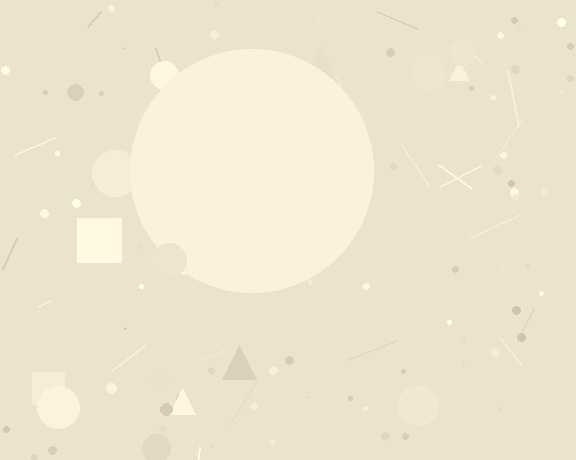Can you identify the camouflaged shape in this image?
The camouflaged shape is a circle.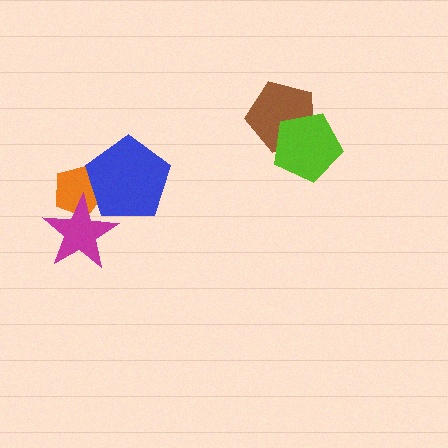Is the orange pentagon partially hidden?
Yes, it is partially covered by another shape.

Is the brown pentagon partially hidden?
Yes, it is partially covered by another shape.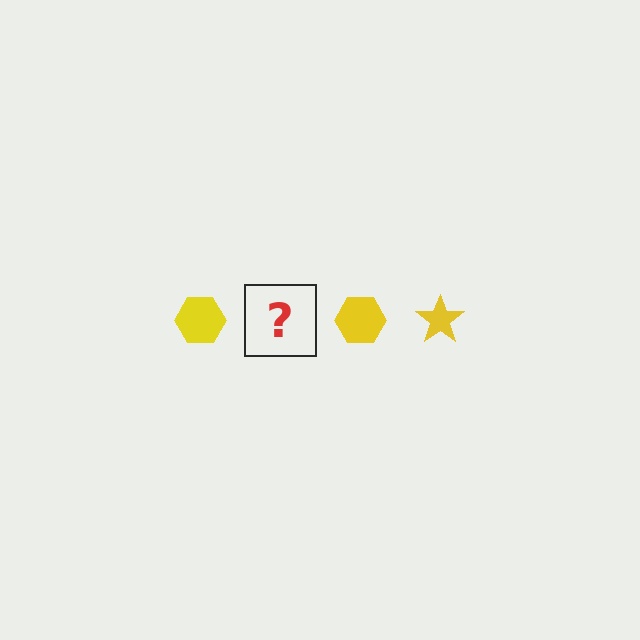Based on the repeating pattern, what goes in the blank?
The blank should be a yellow star.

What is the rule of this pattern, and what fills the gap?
The rule is that the pattern cycles through hexagon, star shapes in yellow. The gap should be filled with a yellow star.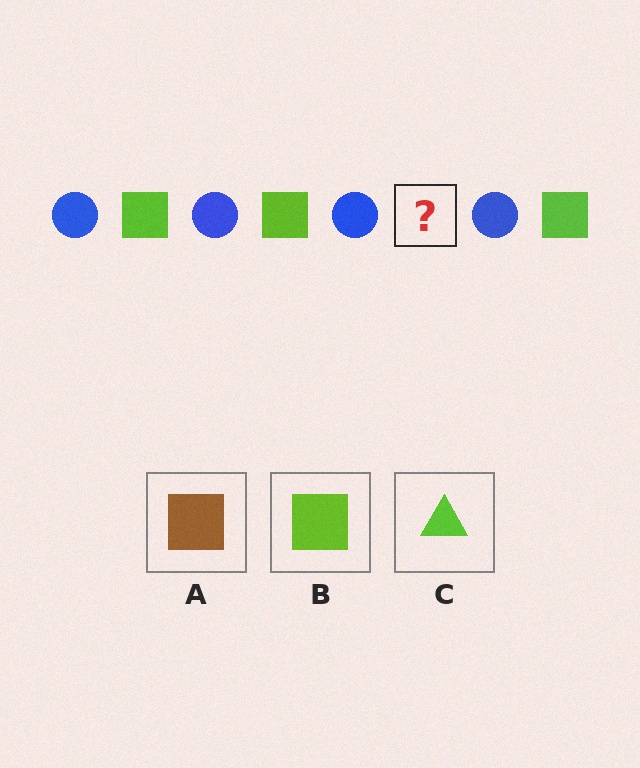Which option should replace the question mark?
Option B.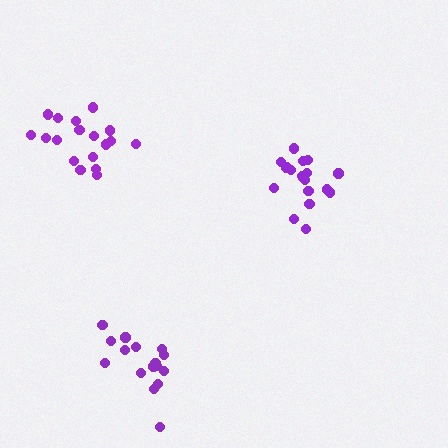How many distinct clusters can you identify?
There are 3 distinct clusters.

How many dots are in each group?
Group 1: 19 dots, Group 2: 16 dots, Group 3: 18 dots (53 total).